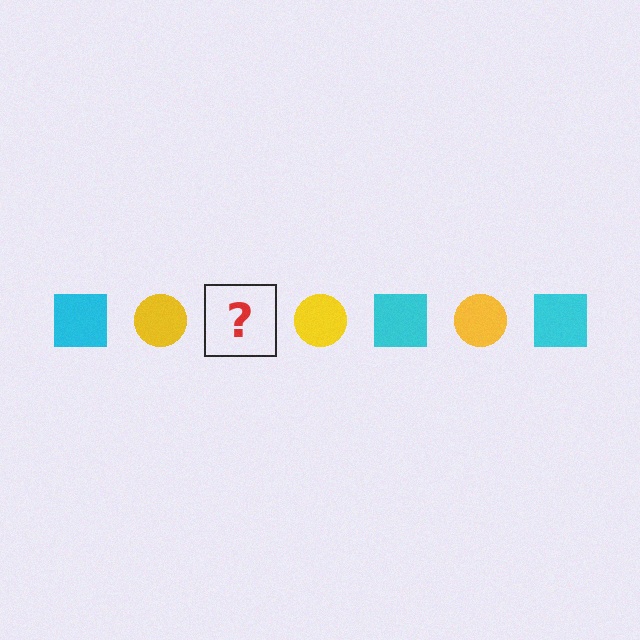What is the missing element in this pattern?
The missing element is a cyan square.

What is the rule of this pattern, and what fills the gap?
The rule is that the pattern alternates between cyan square and yellow circle. The gap should be filled with a cyan square.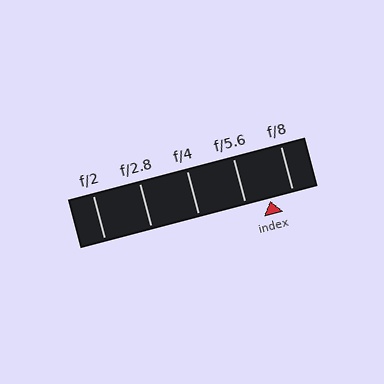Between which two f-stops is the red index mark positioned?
The index mark is between f/5.6 and f/8.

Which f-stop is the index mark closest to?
The index mark is closest to f/8.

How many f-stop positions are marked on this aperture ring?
There are 5 f-stop positions marked.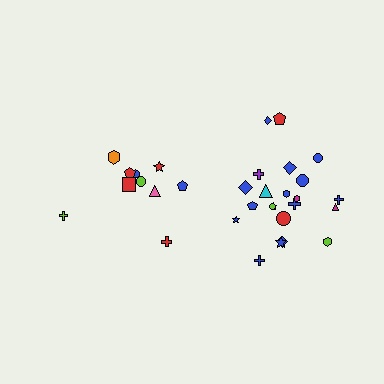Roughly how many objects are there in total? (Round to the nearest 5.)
Roughly 35 objects in total.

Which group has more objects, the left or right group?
The right group.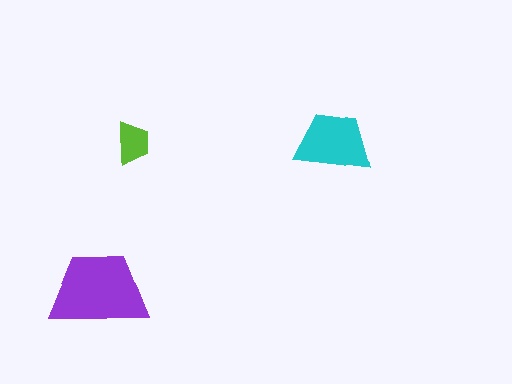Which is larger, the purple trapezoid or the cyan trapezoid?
The purple one.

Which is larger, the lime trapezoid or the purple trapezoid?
The purple one.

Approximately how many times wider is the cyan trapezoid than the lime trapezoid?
About 2 times wider.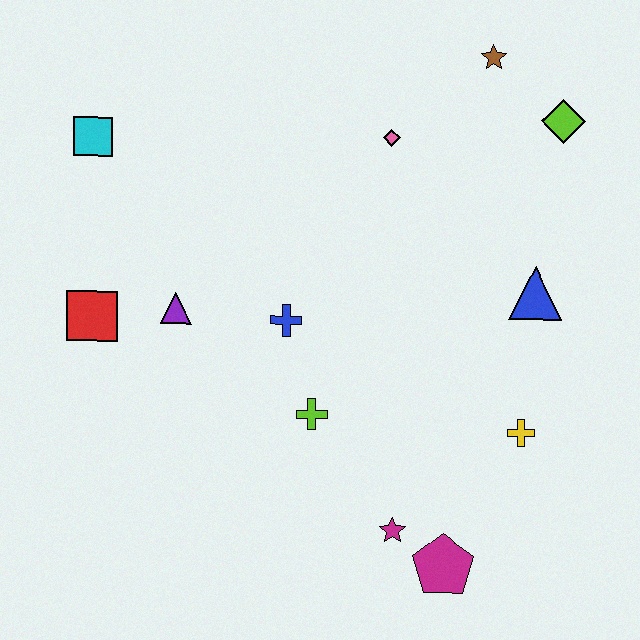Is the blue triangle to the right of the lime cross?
Yes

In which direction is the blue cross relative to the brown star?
The blue cross is below the brown star.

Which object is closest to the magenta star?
The magenta pentagon is closest to the magenta star.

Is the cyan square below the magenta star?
No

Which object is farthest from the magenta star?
The cyan square is farthest from the magenta star.